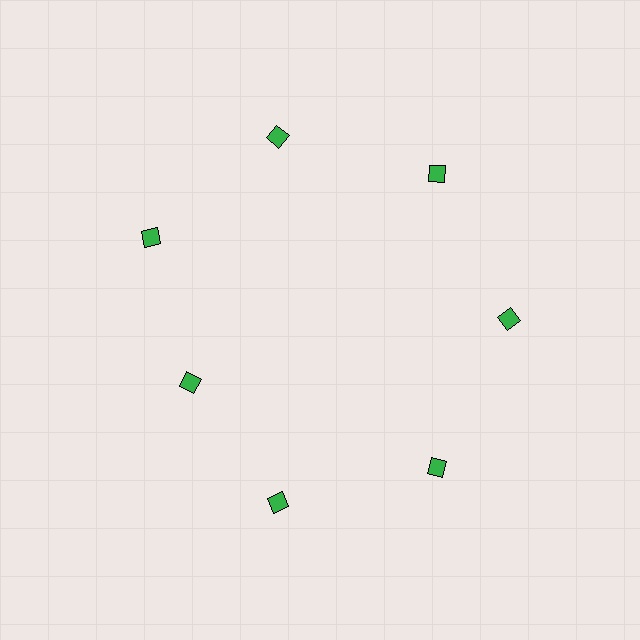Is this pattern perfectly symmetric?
No. The 7 green diamonds are arranged in a ring, but one element near the 8 o'clock position is pulled inward toward the center, breaking the 7-fold rotational symmetry.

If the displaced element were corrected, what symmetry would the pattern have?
It would have 7-fold rotational symmetry — the pattern would map onto itself every 51 degrees.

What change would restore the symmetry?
The symmetry would be restored by moving it outward, back onto the ring so that all 7 diamonds sit at equal angles and equal distance from the center.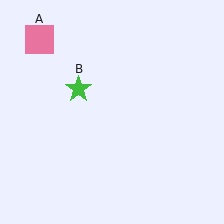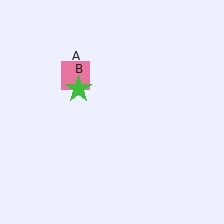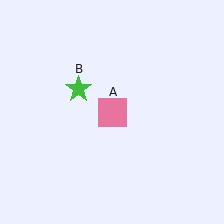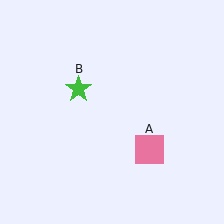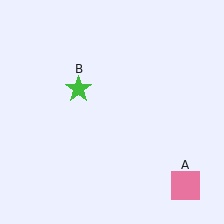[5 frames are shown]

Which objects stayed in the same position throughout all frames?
Green star (object B) remained stationary.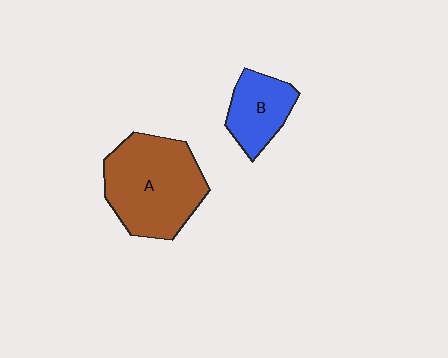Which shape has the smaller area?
Shape B (blue).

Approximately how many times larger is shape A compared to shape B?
Approximately 2.0 times.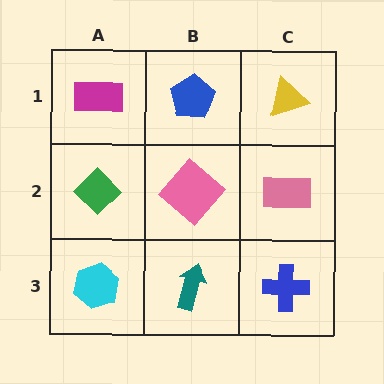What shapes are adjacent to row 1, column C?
A pink rectangle (row 2, column C), a blue pentagon (row 1, column B).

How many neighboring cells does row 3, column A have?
2.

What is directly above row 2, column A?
A magenta rectangle.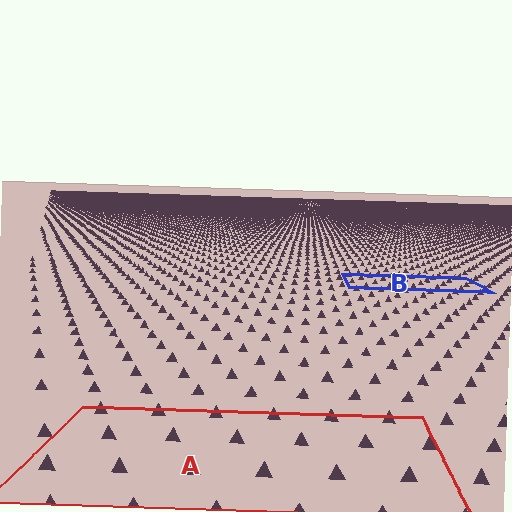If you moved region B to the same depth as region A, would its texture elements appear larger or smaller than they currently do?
They would appear larger. At a closer depth, the same texture elements are projected at a bigger on-screen size.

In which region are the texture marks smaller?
The texture marks are smaller in region B, because it is farther away.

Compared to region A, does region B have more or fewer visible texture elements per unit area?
Region B has more texture elements per unit area — they are packed more densely because it is farther away.